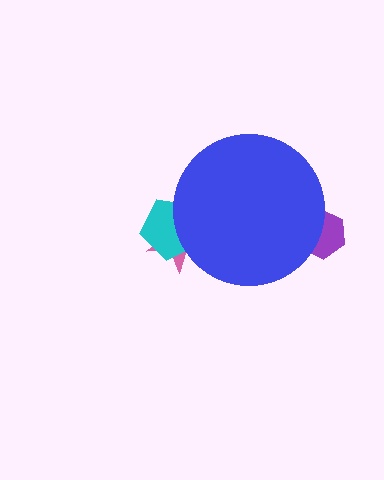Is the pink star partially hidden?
Yes, the pink star is partially hidden behind the blue circle.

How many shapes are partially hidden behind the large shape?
3 shapes are partially hidden.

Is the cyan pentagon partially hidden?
Yes, the cyan pentagon is partially hidden behind the blue circle.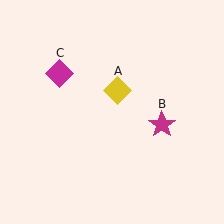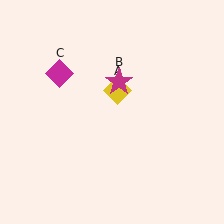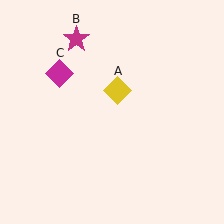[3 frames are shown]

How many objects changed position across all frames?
1 object changed position: magenta star (object B).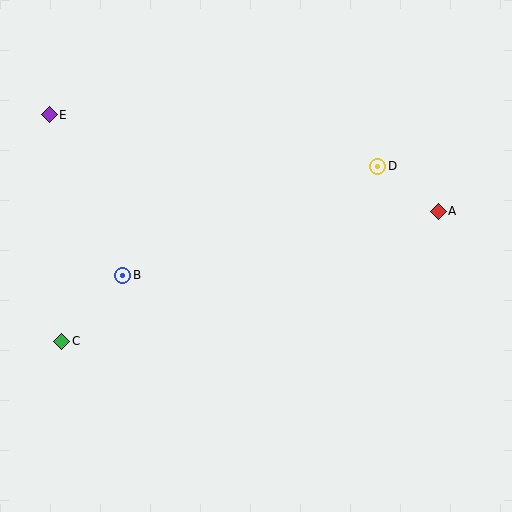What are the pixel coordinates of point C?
Point C is at (62, 341).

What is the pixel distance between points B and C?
The distance between B and C is 90 pixels.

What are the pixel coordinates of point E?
Point E is at (49, 115).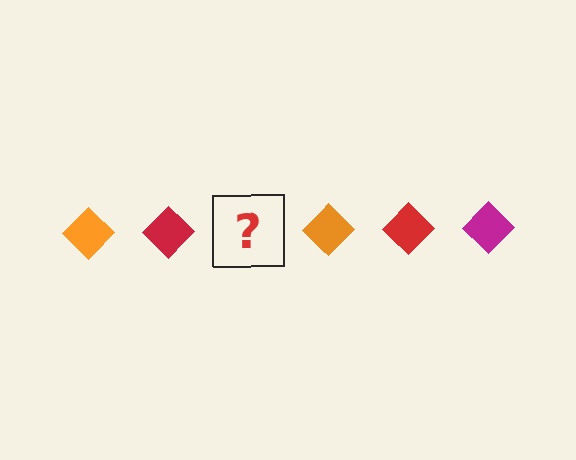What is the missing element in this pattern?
The missing element is a magenta diamond.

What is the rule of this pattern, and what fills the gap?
The rule is that the pattern cycles through orange, red, magenta diamonds. The gap should be filled with a magenta diamond.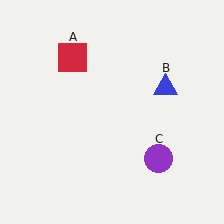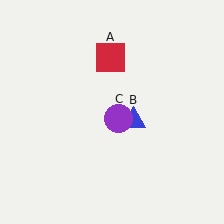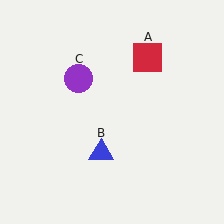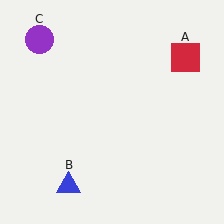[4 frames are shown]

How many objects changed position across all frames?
3 objects changed position: red square (object A), blue triangle (object B), purple circle (object C).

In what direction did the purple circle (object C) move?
The purple circle (object C) moved up and to the left.